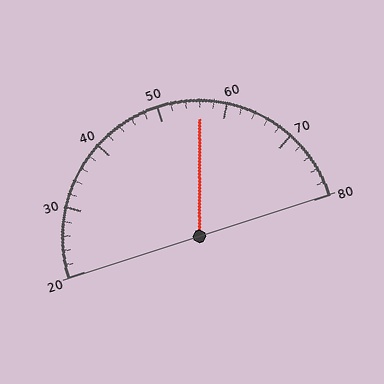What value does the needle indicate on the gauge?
The needle indicates approximately 56.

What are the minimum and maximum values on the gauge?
The gauge ranges from 20 to 80.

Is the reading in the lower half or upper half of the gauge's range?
The reading is in the upper half of the range (20 to 80).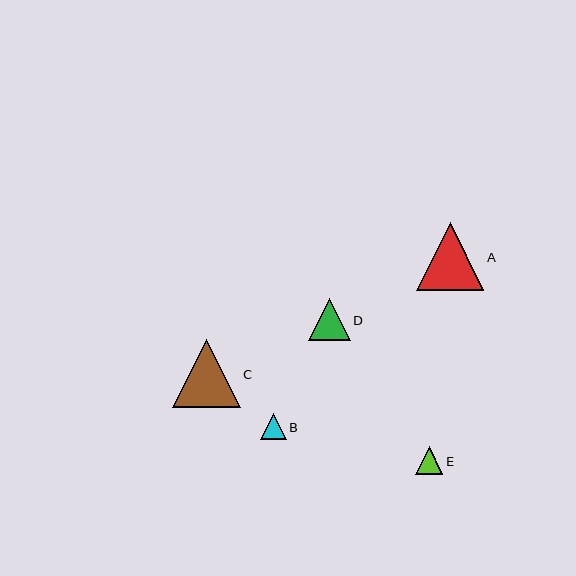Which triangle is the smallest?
Triangle B is the smallest with a size of approximately 26 pixels.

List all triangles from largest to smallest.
From largest to smallest: C, A, D, E, B.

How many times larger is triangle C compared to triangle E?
Triangle C is approximately 2.5 times the size of triangle E.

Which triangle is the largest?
Triangle C is the largest with a size of approximately 68 pixels.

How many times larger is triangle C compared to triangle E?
Triangle C is approximately 2.5 times the size of triangle E.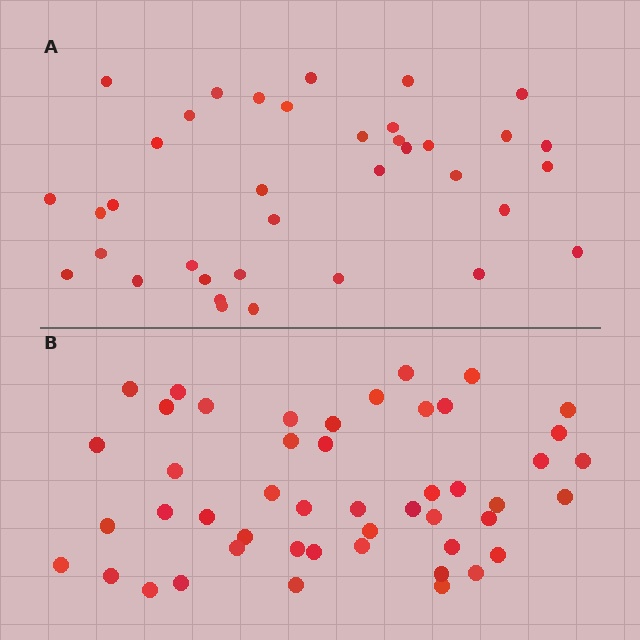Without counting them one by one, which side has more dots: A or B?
Region B (the bottom region) has more dots.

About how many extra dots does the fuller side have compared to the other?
Region B has roughly 12 or so more dots than region A.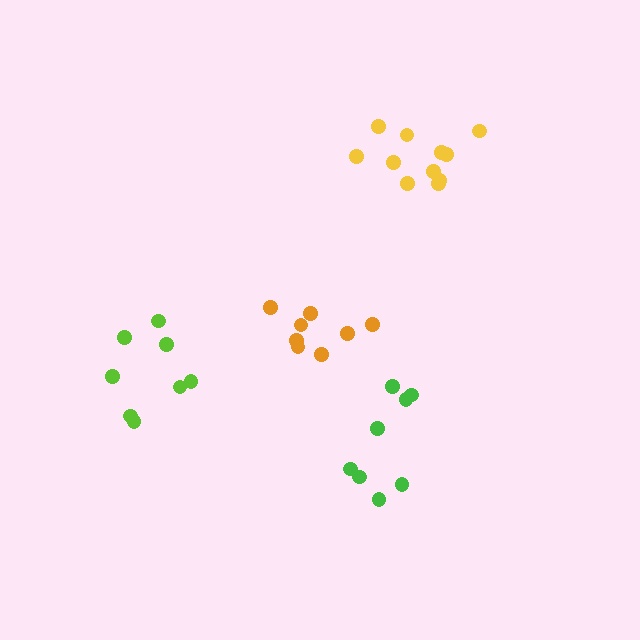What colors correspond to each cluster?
The clusters are colored: orange, yellow, green, lime.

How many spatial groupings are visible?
There are 4 spatial groupings.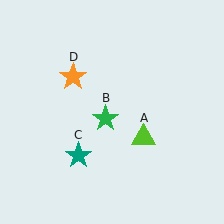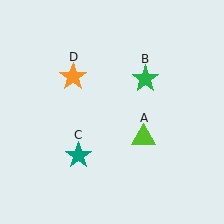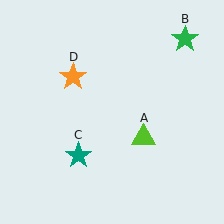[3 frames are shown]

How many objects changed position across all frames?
1 object changed position: green star (object B).